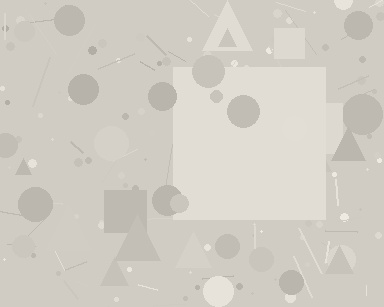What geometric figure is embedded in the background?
A square is embedded in the background.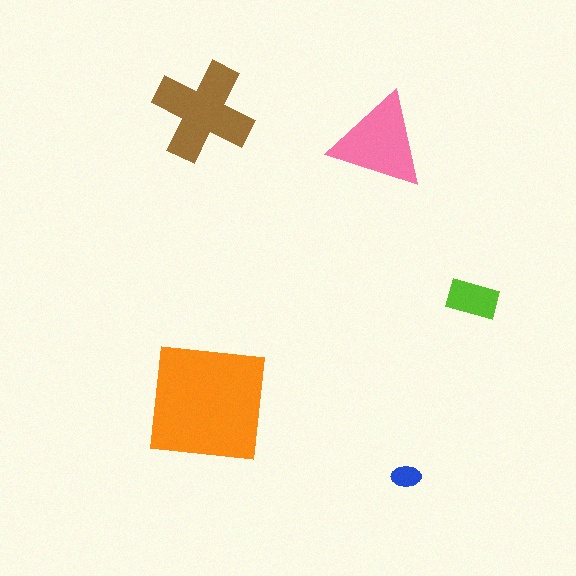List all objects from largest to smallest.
The orange square, the brown cross, the pink triangle, the lime rectangle, the blue ellipse.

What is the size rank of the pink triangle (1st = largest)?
3rd.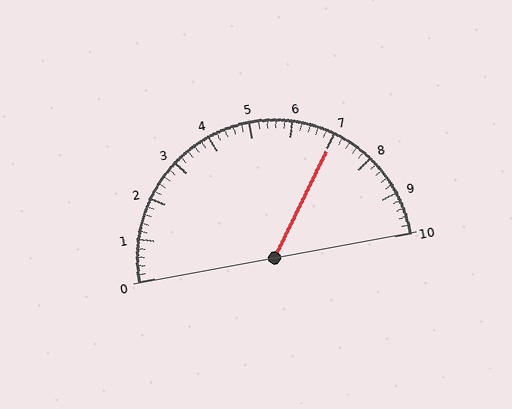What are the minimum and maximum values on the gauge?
The gauge ranges from 0 to 10.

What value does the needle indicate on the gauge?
The needle indicates approximately 7.0.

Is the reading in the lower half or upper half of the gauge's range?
The reading is in the upper half of the range (0 to 10).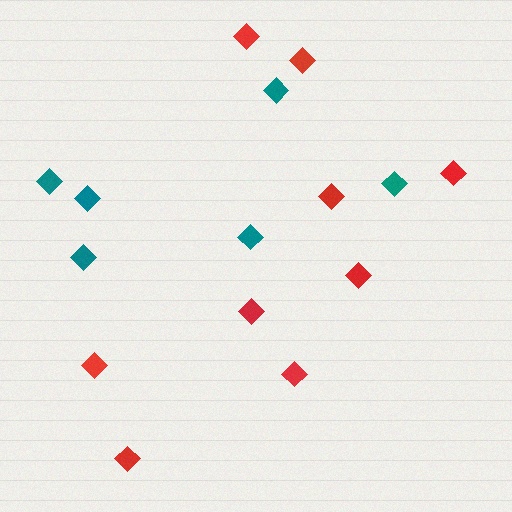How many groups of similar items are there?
There are 2 groups: one group of red diamonds (9) and one group of teal diamonds (6).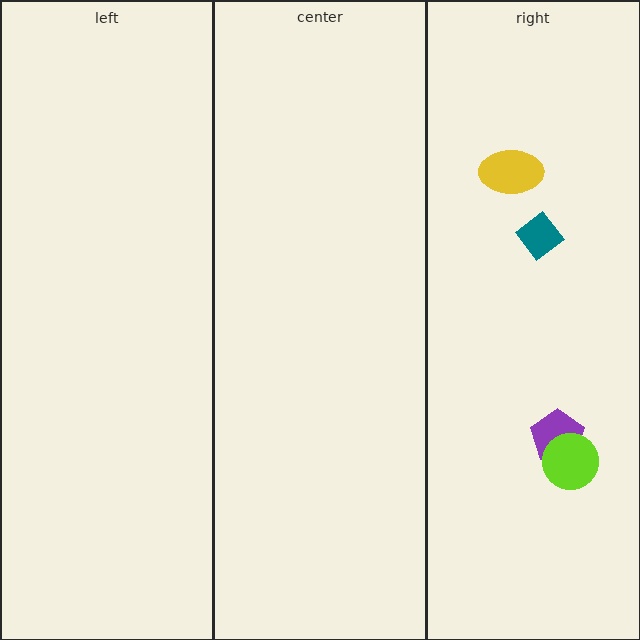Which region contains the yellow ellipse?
The right region.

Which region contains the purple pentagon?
The right region.